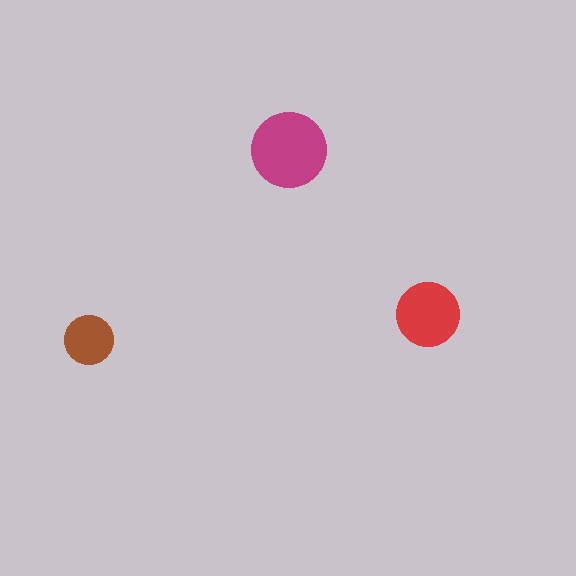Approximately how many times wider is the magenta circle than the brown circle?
About 1.5 times wider.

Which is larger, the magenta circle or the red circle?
The magenta one.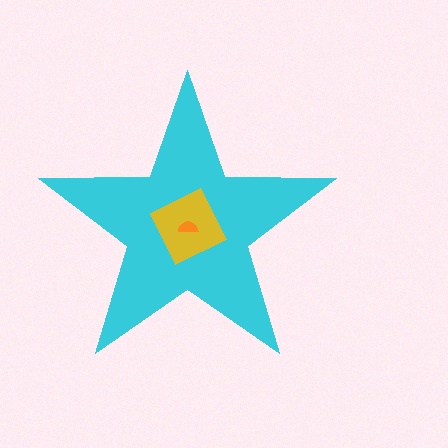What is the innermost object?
The orange semicircle.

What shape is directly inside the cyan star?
The yellow diamond.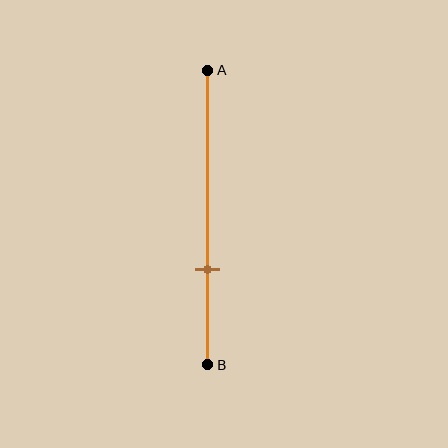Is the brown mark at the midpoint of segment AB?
No, the mark is at about 70% from A, not at the 50% midpoint.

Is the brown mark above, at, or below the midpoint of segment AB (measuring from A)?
The brown mark is below the midpoint of segment AB.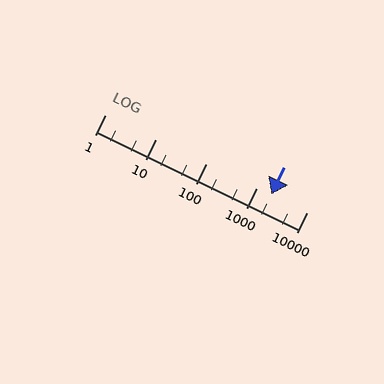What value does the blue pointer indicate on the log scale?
The pointer indicates approximately 2000.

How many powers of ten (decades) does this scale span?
The scale spans 4 decades, from 1 to 10000.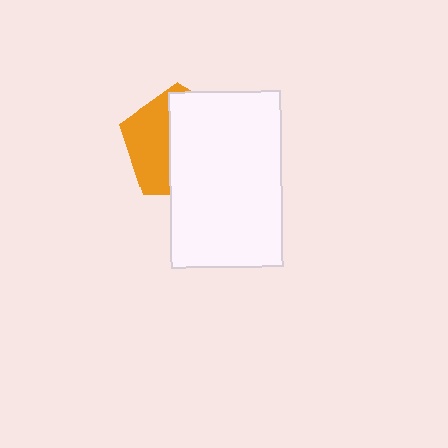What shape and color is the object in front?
The object in front is a white rectangle.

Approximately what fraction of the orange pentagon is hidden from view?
Roughly 60% of the orange pentagon is hidden behind the white rectangle.